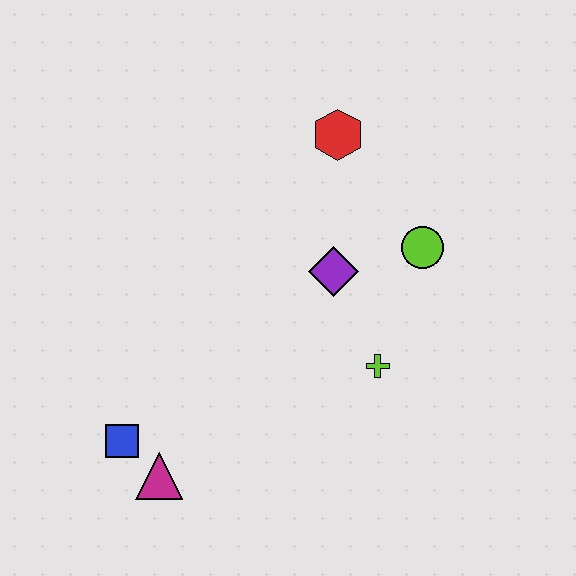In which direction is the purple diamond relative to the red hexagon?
The purple diamond is below the red hexagon.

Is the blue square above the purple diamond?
No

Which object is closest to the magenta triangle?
The blue square is closest to the magenta triangle.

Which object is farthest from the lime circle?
The blue square is farthest from the lime circle.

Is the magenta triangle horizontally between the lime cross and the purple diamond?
No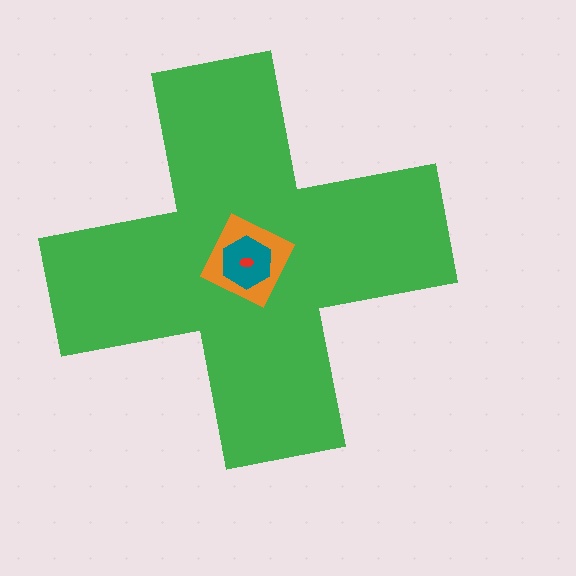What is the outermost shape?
The green cross.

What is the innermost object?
The red ellipse.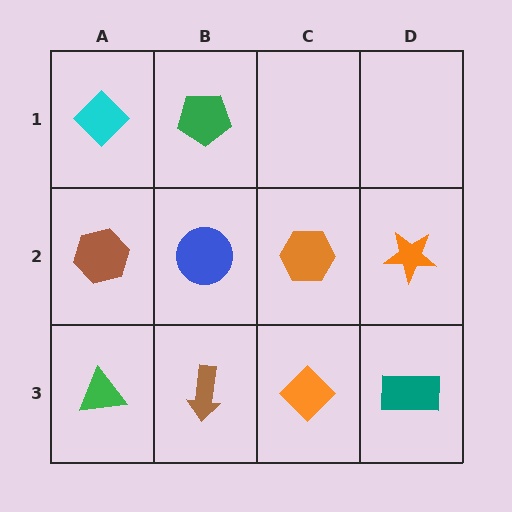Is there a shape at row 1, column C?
No, that cell is empty.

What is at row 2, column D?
An orange star.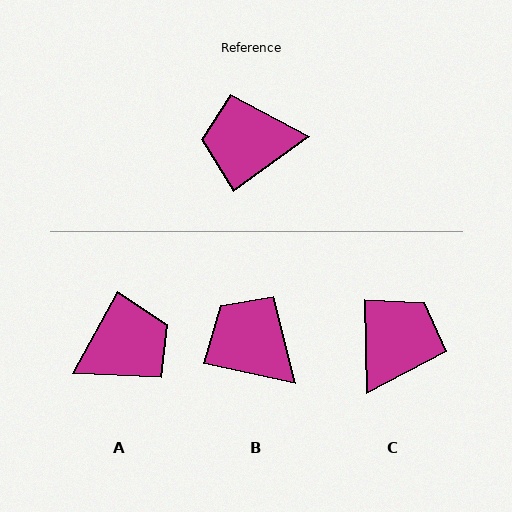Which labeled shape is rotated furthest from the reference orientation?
A, about 155 degrees away.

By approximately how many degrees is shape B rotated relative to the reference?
Approximately 48 degrees clockwise.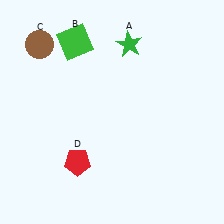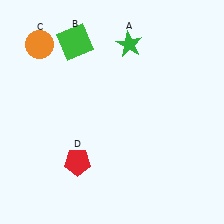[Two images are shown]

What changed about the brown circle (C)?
In Image 1, C is brown. In Image 2, it changed to orange.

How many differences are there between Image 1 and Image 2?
There is 1 difference between the two images.